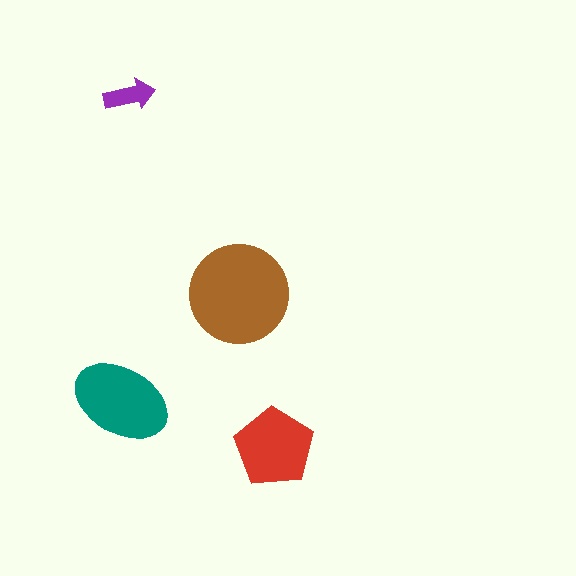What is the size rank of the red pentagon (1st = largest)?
3rd.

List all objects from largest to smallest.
The brown circle, the teal ellipse, the red pentagon, the purple arrow.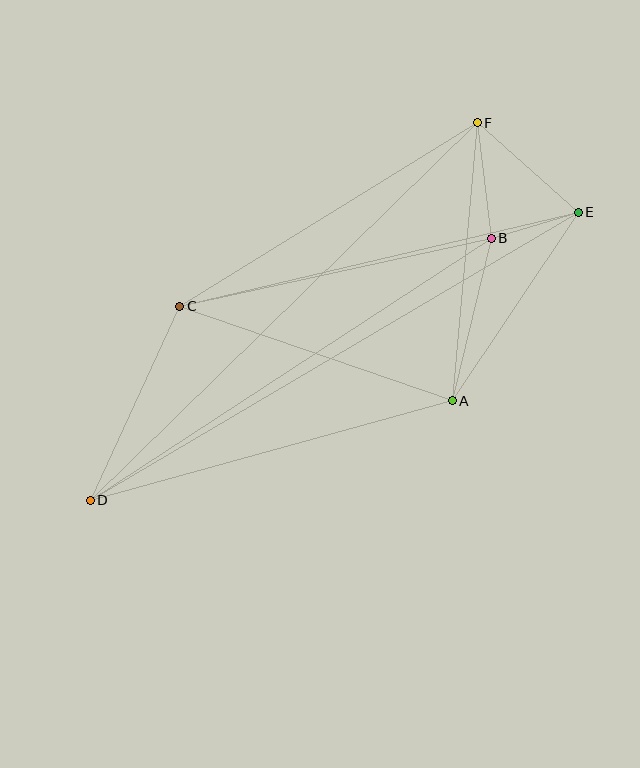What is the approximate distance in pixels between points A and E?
The distance between A and E is approximately 227 pixels.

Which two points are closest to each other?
Points B and E are closest to each other.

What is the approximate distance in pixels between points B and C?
The distance between B and C is approximately 319 pixels.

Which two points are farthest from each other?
Points D and E are farthest from each other.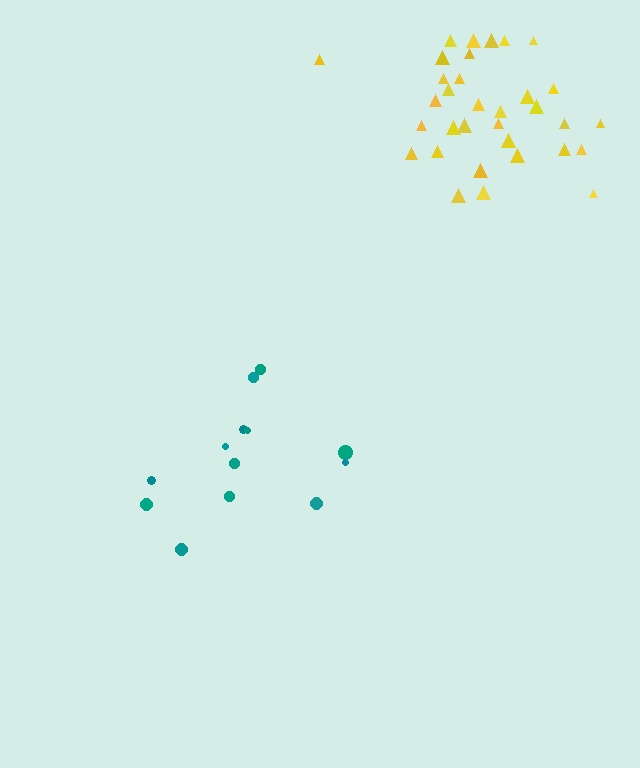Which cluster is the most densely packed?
Yellow.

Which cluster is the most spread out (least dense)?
Teal.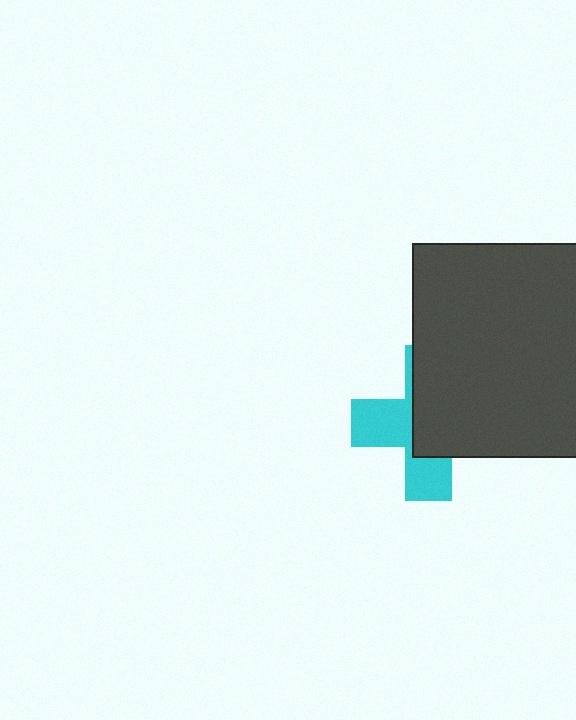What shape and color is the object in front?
The object in front is a dark gray square.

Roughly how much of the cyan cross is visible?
A small part of it is visible (roughly 43%).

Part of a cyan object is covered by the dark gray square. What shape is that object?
It is a cross.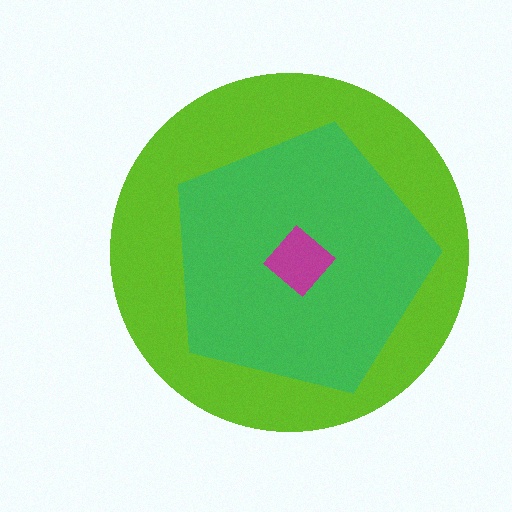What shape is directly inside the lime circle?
The green pentagon.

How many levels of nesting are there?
3.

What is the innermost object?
The magenta diamond.